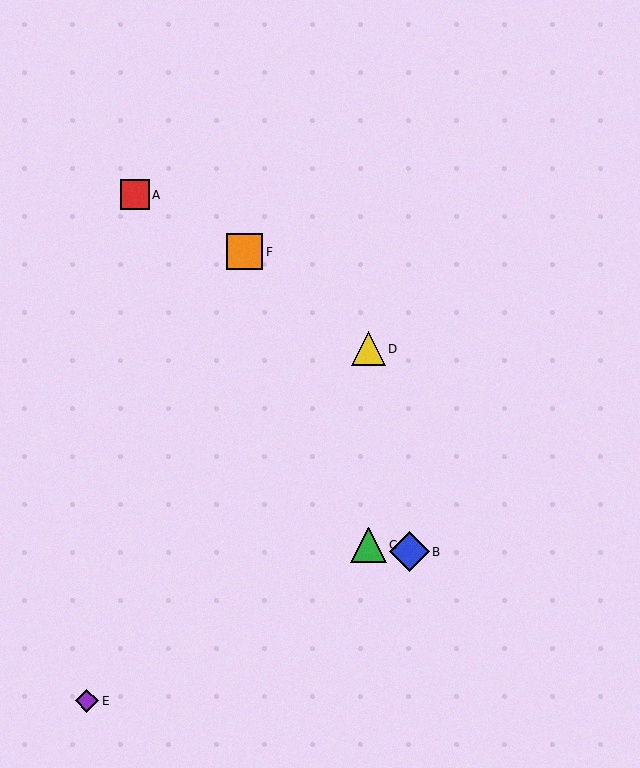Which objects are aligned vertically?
Objects C, D are aligned vertically.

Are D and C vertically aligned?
Yes, both are at x≈368.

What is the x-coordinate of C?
Object C is at x≈368.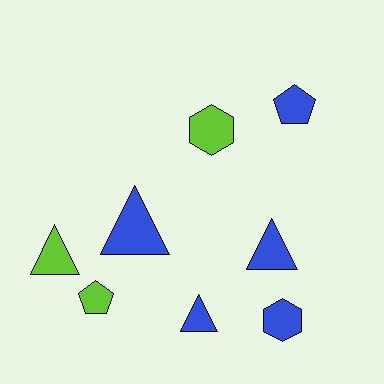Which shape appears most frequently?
Triangle, with 4 objects.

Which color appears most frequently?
Blue, with 5 objects.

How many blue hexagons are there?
There is 1 blue hexagon.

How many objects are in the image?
There are 8 objects.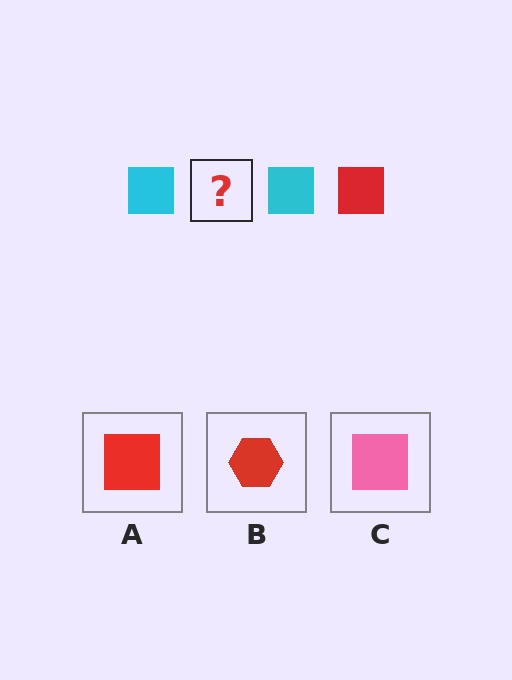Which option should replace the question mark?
Option A.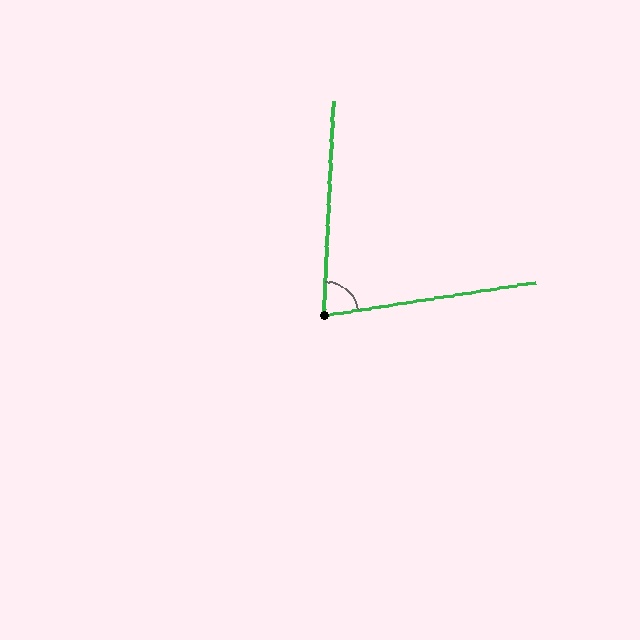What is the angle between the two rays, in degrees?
Approximately 79 degrees.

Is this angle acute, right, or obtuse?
It is acute.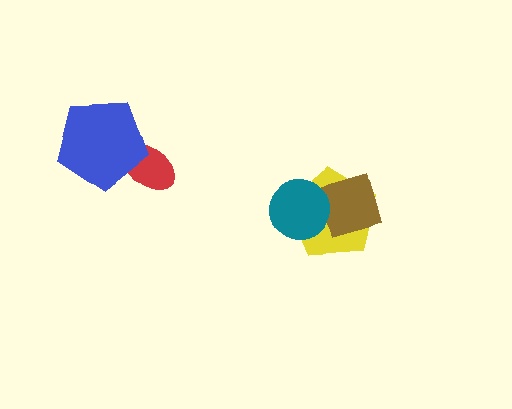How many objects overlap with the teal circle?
2 objects overlap with the teal circle.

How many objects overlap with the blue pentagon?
1 object overlaps with the blue pentagon.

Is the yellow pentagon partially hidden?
Yes, it is partially covered by another shape.